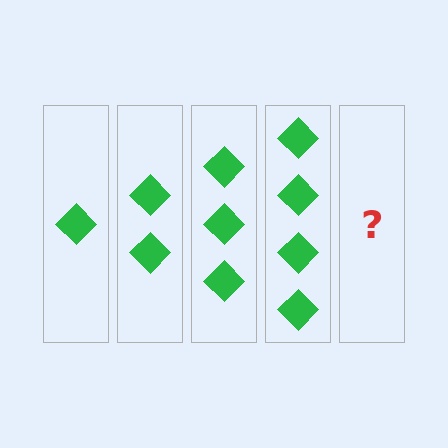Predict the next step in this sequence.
The next step is 5 diamonds.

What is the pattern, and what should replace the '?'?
The pattern is that each step adds one more diamond. The '?' should be 5 diamonds.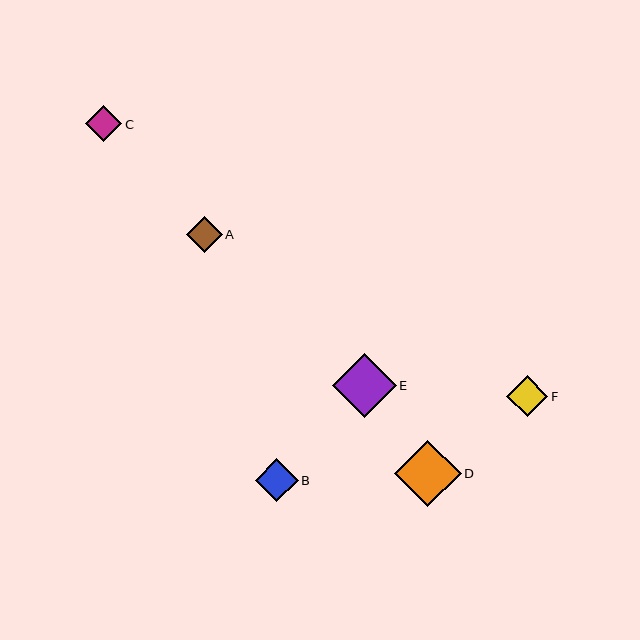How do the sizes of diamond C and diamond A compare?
Diamond C and diamond A are approximately the same size.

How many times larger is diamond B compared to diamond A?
Diamond B is approximately 1.2 times the size of diamond A.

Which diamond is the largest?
Diamond D is the largest with a size of approximately 66 pixels.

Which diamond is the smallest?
Diamond A is the smallest with a size of approximately 36 pixels.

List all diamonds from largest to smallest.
From largest to smallest: D, E, B, F, C, A.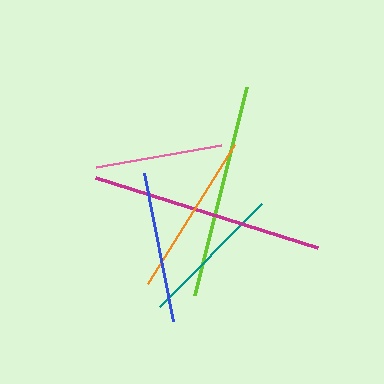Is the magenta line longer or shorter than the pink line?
The magenta line is longer than the pink line.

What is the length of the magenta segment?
The magenta segment is approximately 233 pixels long.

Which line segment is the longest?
The magenta line is the longest at approximately 233 pixels.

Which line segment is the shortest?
The pink line is the shortest at approximately 127 pixels.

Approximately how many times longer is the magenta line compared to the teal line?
The magenta line is approximately 1.6 times the length of the teal line.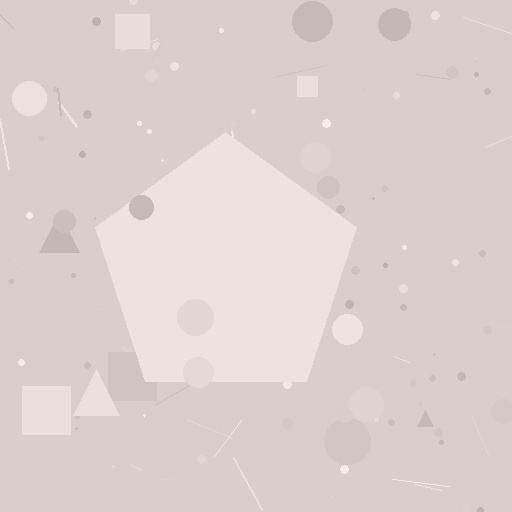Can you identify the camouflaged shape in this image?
The camouflaged shape is a pentagon.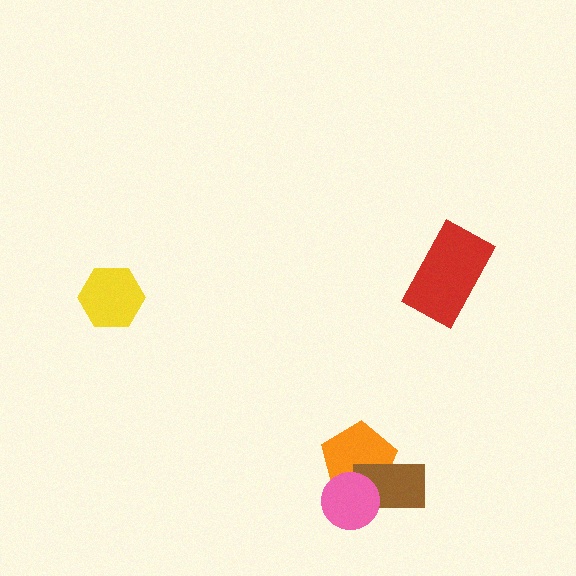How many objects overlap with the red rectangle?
0 objects overlap with the red rectangle.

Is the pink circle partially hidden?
No, no other shape covers it.